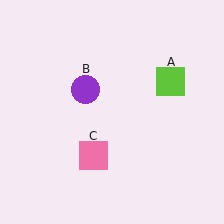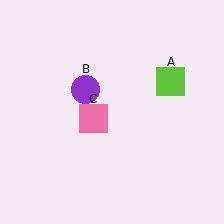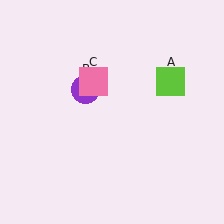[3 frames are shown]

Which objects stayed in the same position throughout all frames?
Lime square (object A) and purple circle (object B) remained stationary.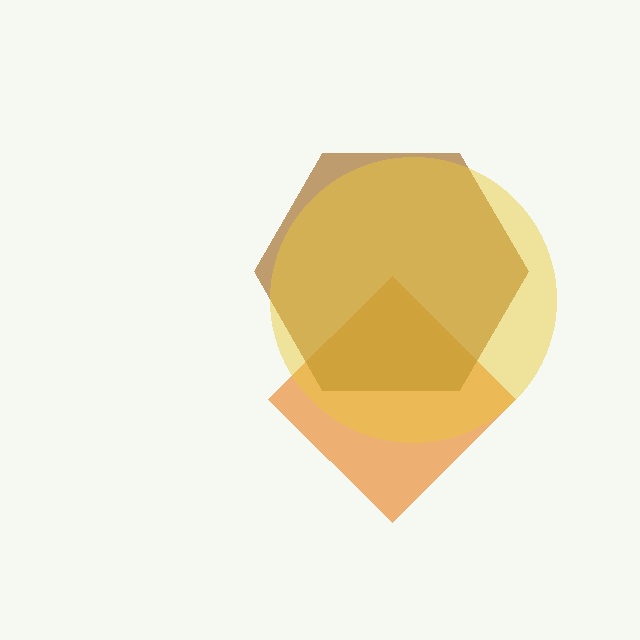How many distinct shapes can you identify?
There are 3 distinct shapes: an orange diamond, a brown hexagon, a yellow circle.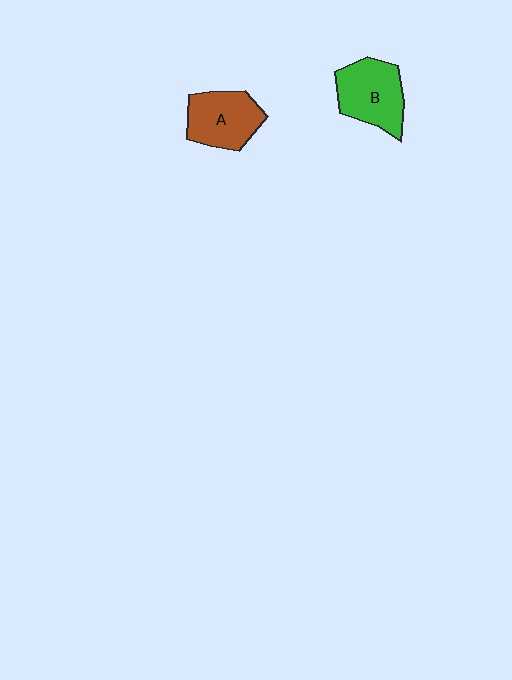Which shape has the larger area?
Shape B (green).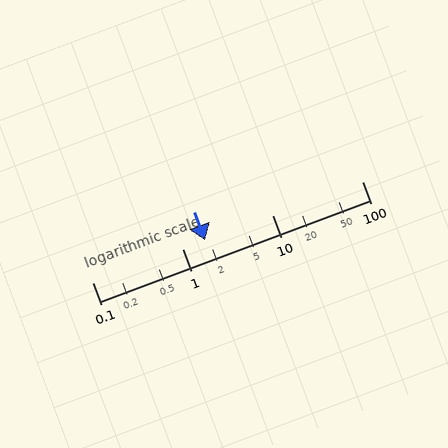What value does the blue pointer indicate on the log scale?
The pointer indicates approximately 1.8.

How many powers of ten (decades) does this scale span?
The scale spans 3 decades, from 0.1 to 100.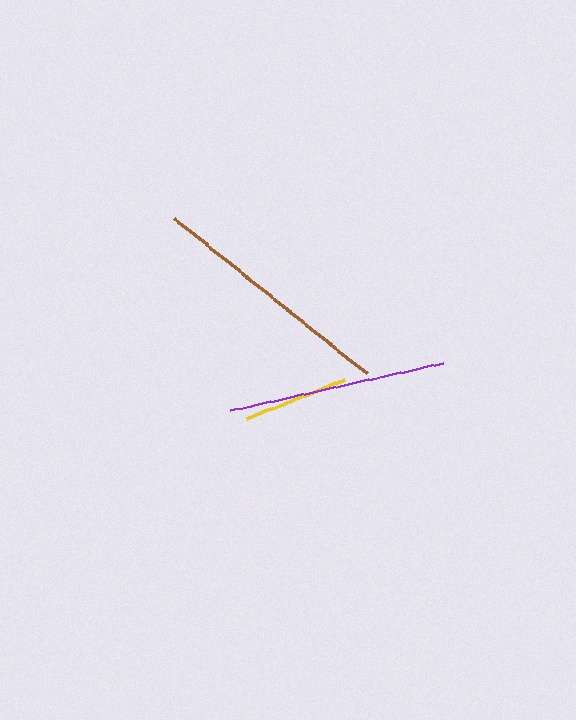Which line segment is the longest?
The brown line is the longest at approximately 247 pixels.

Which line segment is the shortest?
The yellow line is the shortest at approximately 106 pixels.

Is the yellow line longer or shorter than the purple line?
The purple line is longer than the yellow line.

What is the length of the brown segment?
The brown segment is approximately 247 pixels long.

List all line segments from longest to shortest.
From longest to shortest: brown, purple, yellow.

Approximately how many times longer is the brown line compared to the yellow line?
The brown line is approximately 2.3 times the length of the yellow line.